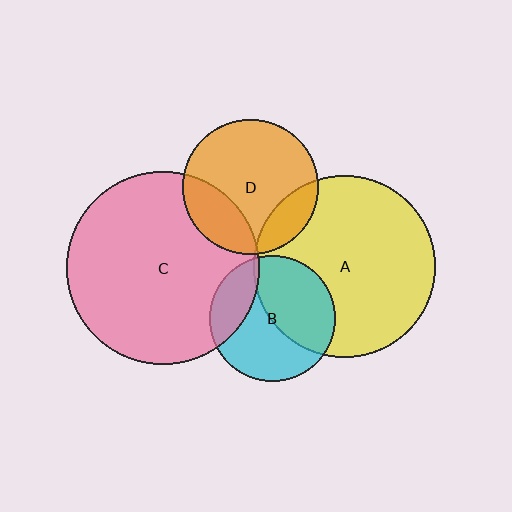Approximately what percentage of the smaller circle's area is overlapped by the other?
Approximately 25%.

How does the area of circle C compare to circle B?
Approximately 2.3 times.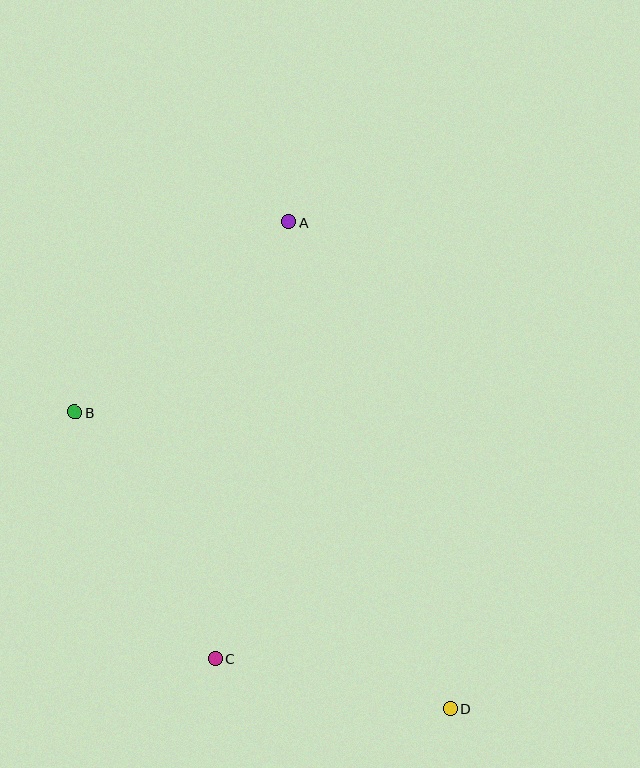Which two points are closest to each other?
Points C and D are closest to each other.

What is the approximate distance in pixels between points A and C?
The distance between A and C is approximately 442 pixels.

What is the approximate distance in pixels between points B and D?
The distance between B and D is approximately 478 pixels.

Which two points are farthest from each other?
Points A and D are farthest from each other.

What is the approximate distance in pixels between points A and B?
The distance between A and B is approximately 286 pixels.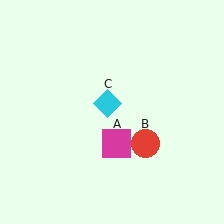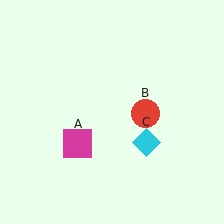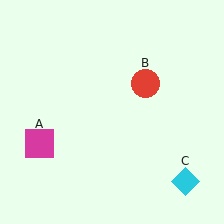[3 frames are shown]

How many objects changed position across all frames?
3 objects changed position: magenta square (object A), red circle (object B), cyan diamond (object C).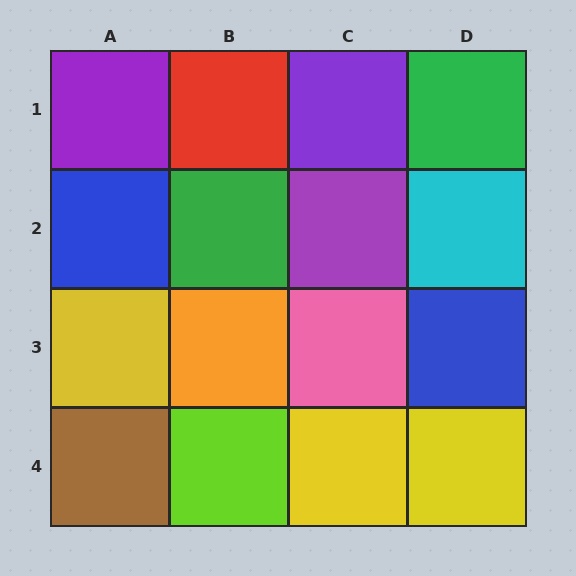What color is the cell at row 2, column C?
Purple.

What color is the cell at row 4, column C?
Yellow.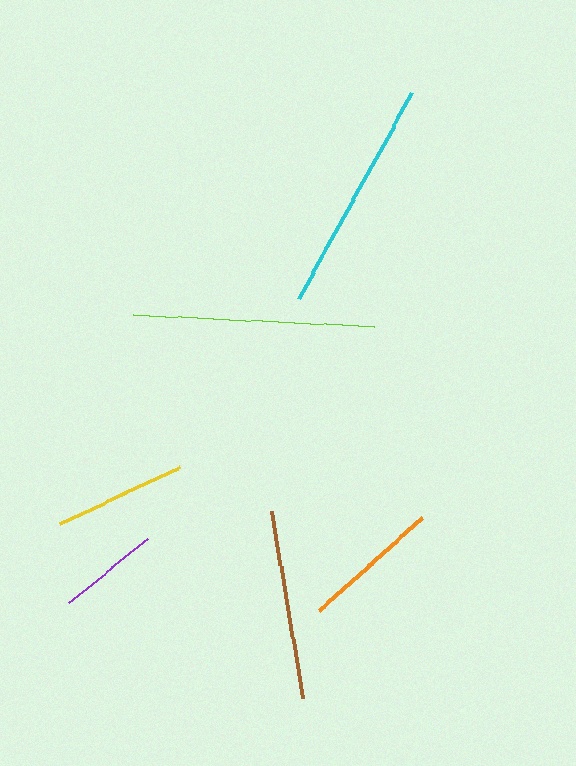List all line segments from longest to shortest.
From longest to shortest: lime, cyan, brown, orange, yellow, purple.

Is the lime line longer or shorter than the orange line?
The lime line is longer than the orange line.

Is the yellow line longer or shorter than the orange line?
The orange line is longer than the yellow line.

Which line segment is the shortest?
The purple line is the shortest at approximately 101 pixels.